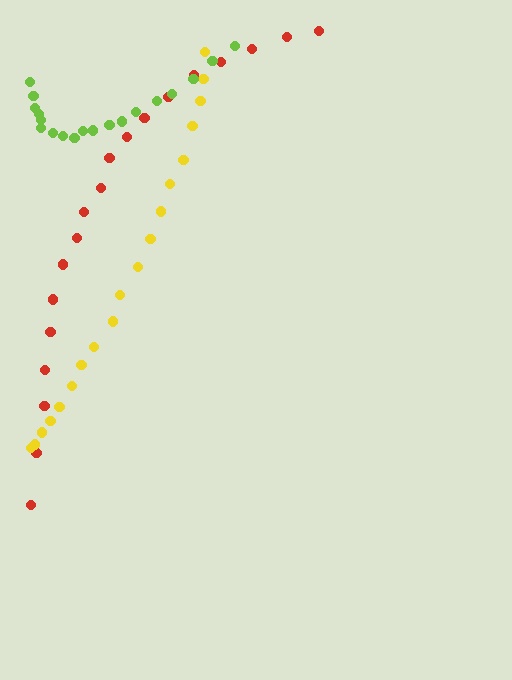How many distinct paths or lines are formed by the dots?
There are 3 distinct paths.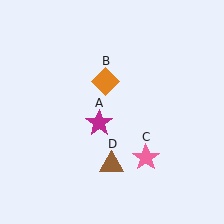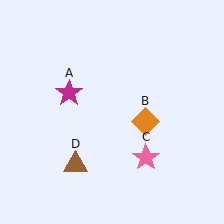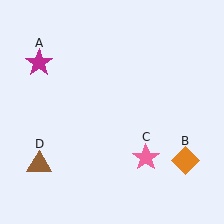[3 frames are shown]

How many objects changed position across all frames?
3 objects changed position: magenta star (object A), orange diamond (object B), brown triangle (object D).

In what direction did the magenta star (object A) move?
The magenta star (object A) moved up and to the left.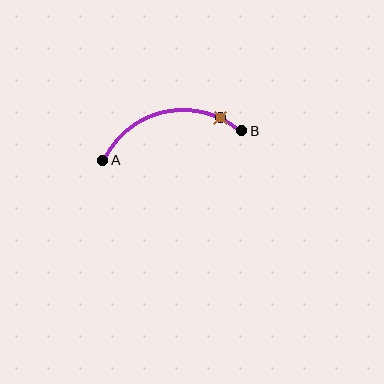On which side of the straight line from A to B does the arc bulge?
The arc bulges above the straight line connecting A and B.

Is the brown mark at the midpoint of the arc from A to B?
No. The brown mark lies on the arc but is closer to endpoint B. The arc midpoint would be at the point on the curve equidistant along the arc from both A and B.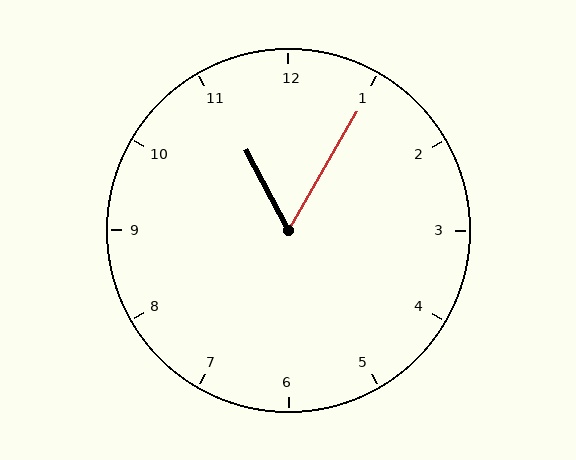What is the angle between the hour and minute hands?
Approximately 58 degrees.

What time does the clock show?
11:05.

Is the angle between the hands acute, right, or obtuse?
It is acute.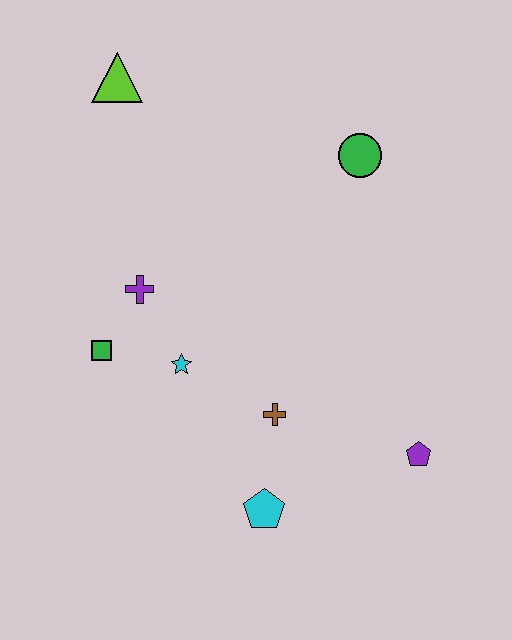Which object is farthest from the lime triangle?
The purple pentagon is farthest from the lime triangle.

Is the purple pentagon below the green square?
Yes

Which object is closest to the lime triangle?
The purple cross is closest to the lime triangle.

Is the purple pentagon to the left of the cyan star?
No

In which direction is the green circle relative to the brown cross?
The green circle is above the brown cross.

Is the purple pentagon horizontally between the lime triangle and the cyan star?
No